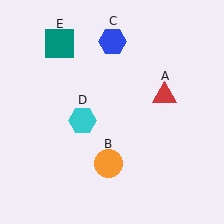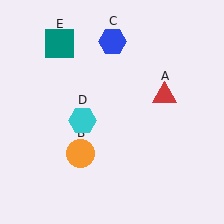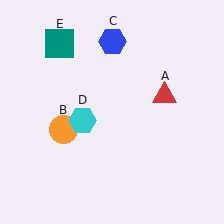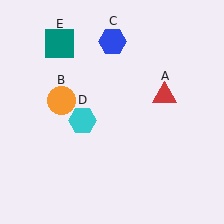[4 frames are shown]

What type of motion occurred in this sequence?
The orange circle (object B) rotated clockwise around the center of the scene.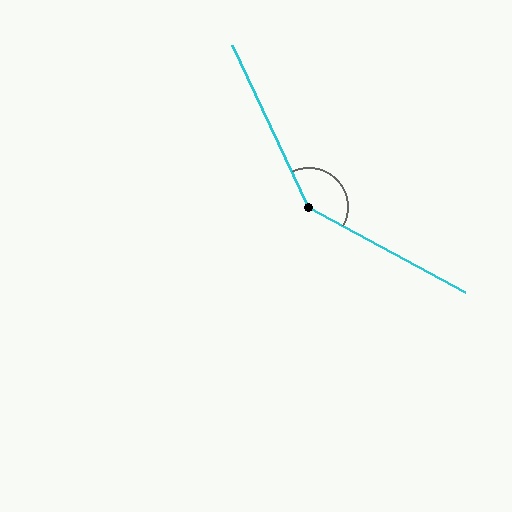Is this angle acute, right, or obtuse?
It is obtuse.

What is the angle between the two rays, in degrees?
Approximately 144 degrees.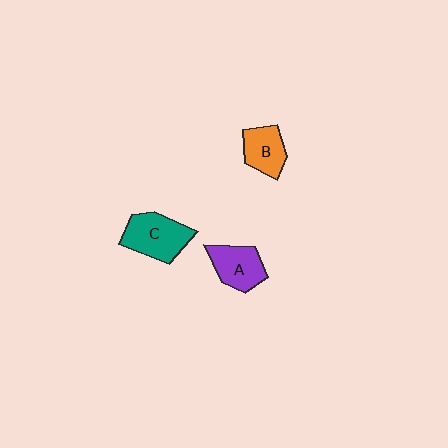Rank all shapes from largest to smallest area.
From largest to smallest: C (teal), A (purple), B (orange).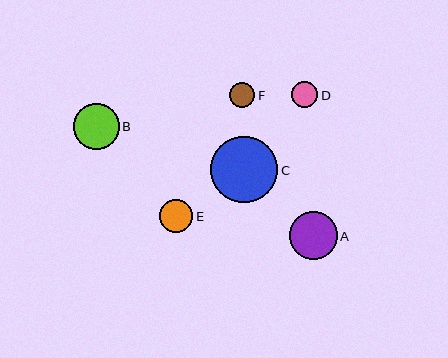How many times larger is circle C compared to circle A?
Circle C is approximately 1.4 times the size of circle A.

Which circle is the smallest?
Circle F is the smallest with a size of approximately 26 pixels.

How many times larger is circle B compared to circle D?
Circle B is approximately 1.8 times the size of circle D.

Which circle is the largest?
Circle C is the largest with a size of approximately 67 pixels.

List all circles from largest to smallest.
From largest to smallest: C, A, B, E, D, F.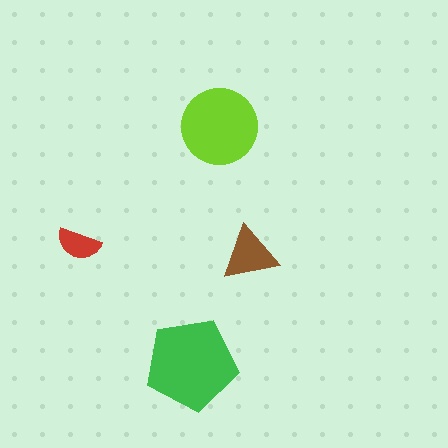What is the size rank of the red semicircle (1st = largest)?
4th.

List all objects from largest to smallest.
The green pentagon, the lime circle, the brown triangle, the red semicircle.